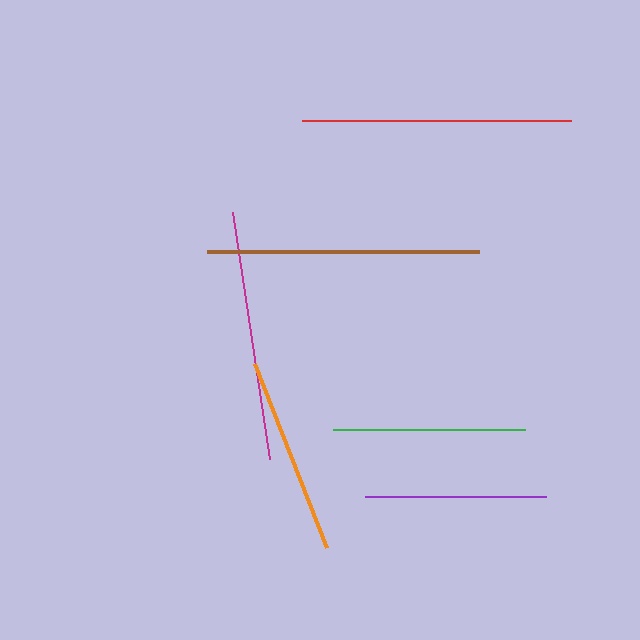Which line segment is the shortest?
The purple line is the shortest at approximately 181 pixels.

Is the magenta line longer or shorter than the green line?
The magenta line is longer than the green line.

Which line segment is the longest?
The brown line is the longest at approximately 272 pixels.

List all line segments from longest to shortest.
From longest to shortest: brown, red, magenta, orange, green, purple.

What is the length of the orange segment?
The orange segment is approximately 198 pixels long.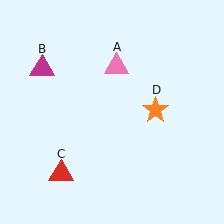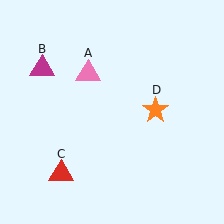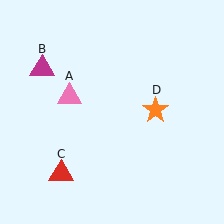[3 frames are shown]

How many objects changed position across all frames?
1 object changed position: pink triangle (object A).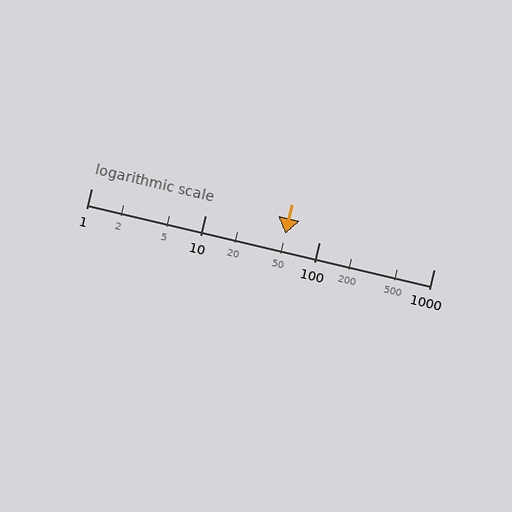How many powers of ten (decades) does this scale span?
The scale spans 3 decades, from 1 to 1000.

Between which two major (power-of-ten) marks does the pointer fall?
The pointer is between 10 and 100.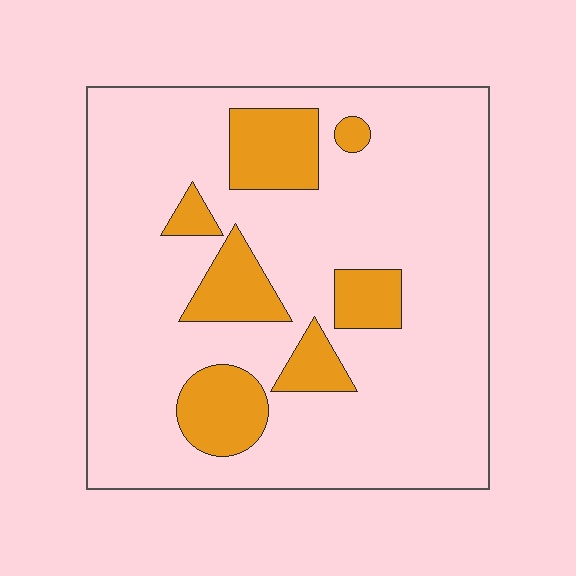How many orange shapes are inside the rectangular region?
7.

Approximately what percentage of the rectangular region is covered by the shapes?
Approximately 20%.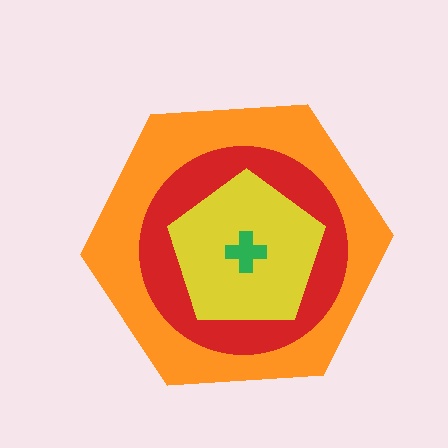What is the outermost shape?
The orange hexagon.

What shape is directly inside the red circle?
The yellow pentagon.